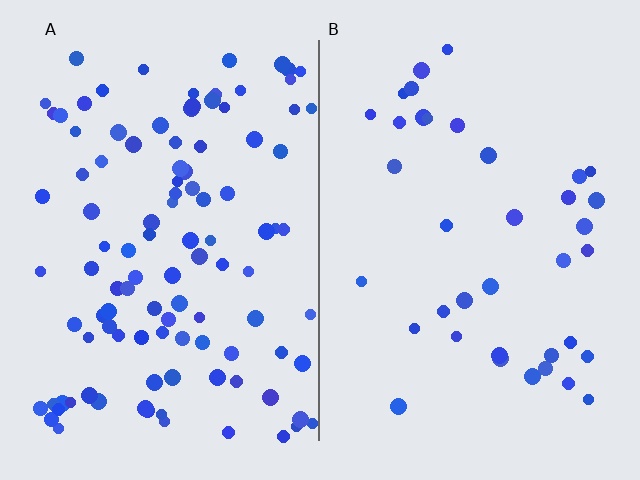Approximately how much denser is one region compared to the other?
Approximately 2.8× — region A over region B.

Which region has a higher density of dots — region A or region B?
A (the left).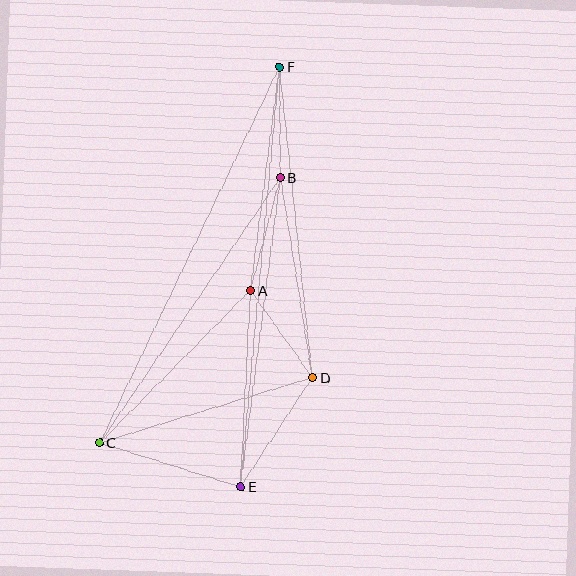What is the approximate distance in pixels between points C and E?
The distance between C and E is approximately 148 pixels.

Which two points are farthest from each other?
Points E and F are farthest from each other.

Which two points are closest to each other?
Points A and D are closest to each other.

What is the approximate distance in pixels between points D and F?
The distance between D and F is approximately 313 pixels.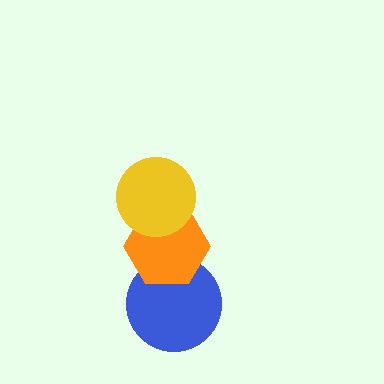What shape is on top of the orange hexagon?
The yellow circle is on top of the orange hexagon.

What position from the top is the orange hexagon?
The orange hexagon is 2nd from the top.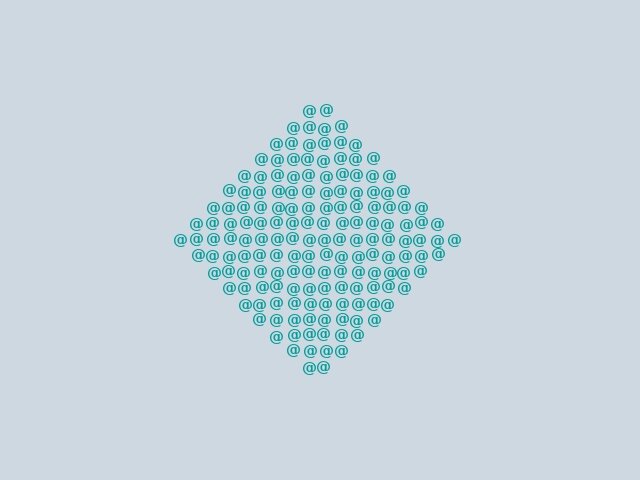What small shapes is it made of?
It is made of small at signs.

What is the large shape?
The large shape is a diamond.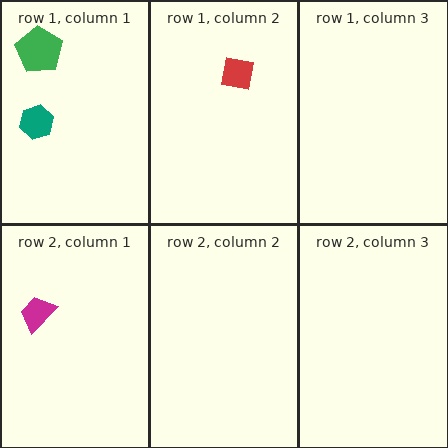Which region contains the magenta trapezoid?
The row 2, column 1 region.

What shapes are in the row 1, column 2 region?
The red square.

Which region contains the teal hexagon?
The row 1, column 1 region.